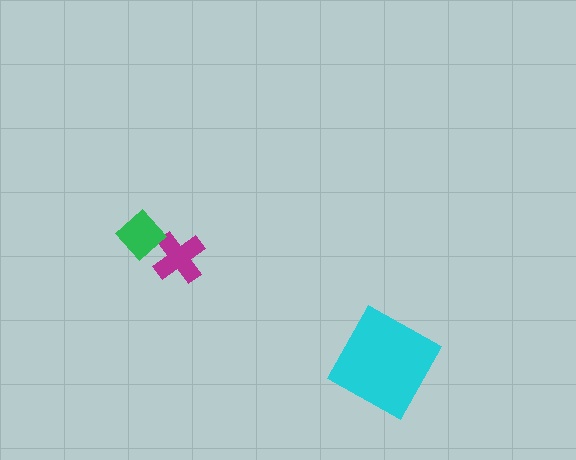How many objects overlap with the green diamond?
1 object overlaps with the green diamond.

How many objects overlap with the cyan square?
0 objects overlap with the cyan square.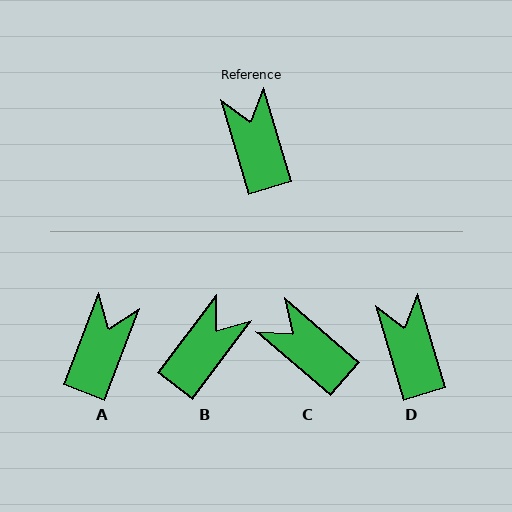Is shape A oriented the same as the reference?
No, it is off by about 38 degrees.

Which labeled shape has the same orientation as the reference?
D.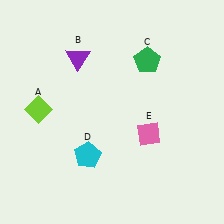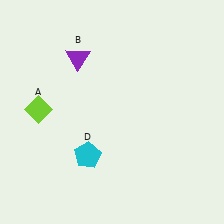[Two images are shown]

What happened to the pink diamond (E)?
The pink diamond (E) was removed in Image 2. It was in the bottom-right area of Image 1.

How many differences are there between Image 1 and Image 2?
There are 2 differences between the two images.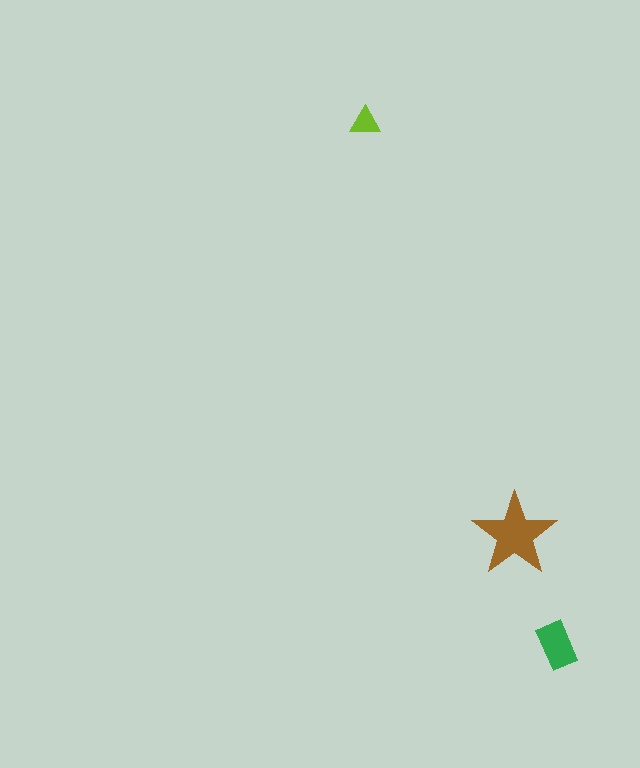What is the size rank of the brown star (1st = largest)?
1st.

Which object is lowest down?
The green rectangle is bottommost.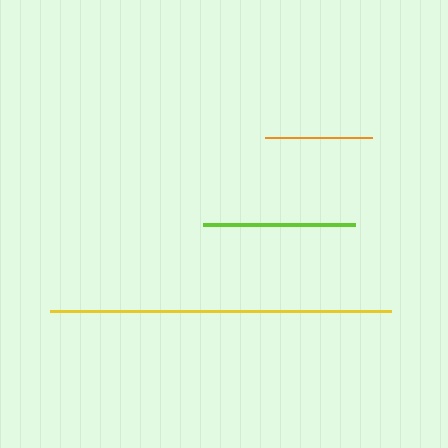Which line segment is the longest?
The yellow line is the longest at approximately 340 pixels.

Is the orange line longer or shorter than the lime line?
The lime line is longer than the orange line.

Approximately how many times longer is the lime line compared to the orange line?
The lime line is approximately 1.4 times the length of the orange line.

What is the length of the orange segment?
The orange segment is approximately 108 pixels long.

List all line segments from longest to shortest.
From longest to shortest: yellow, lime, orange.